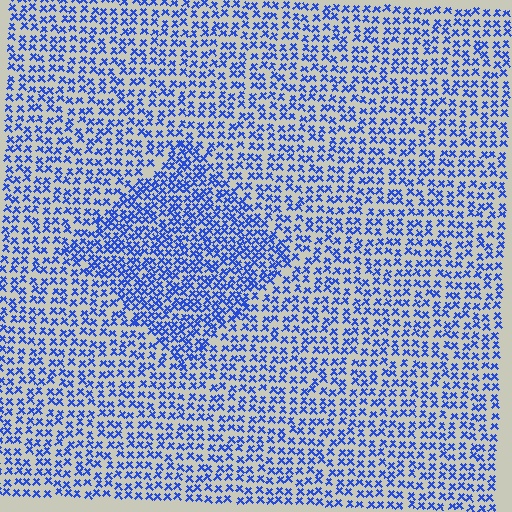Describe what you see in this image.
The image contains small blue elements arranged at two different densities. A diamond-shaped region is visible where the elements are more densely packed than the surrounding area.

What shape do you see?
I see a diamond.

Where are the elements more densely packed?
The elements are more densely packed inside the diamond boundary.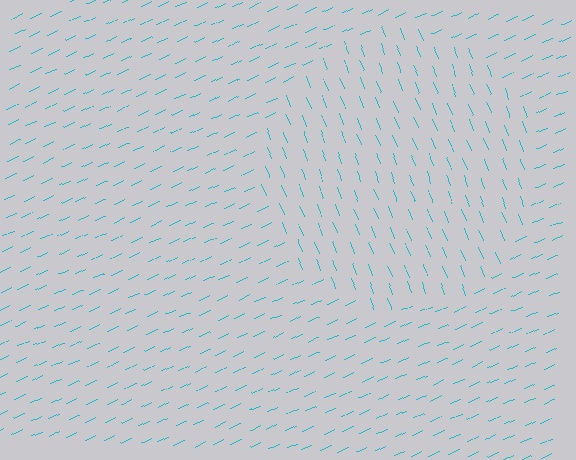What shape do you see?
I see a circle.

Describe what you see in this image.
The image is filled with small cyan line segments. A circle region in the image has lines oriented differently from the surrounding lines, creating a visible texture boundary.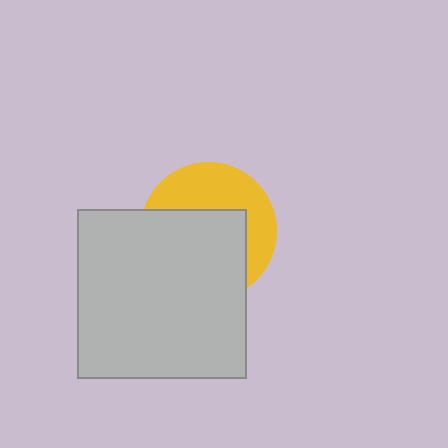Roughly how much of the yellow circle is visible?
A small part of it is visible (roughly 43%).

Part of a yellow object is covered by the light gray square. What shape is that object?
It is a circle.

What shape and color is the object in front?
The object in front is a light gray square.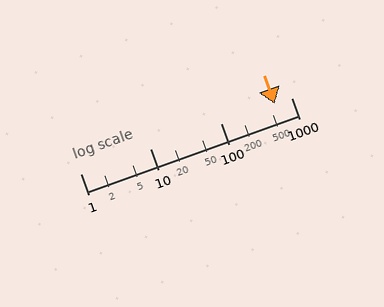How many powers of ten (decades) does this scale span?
The scale spans 3 decades, from 1 to 1000.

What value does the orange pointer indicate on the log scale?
The pointer indicates approximately 590.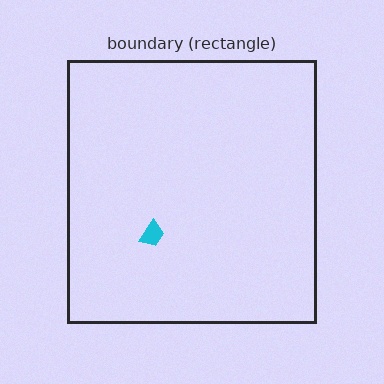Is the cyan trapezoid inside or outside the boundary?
Inside.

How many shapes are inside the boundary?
1 inside, 0 outside.